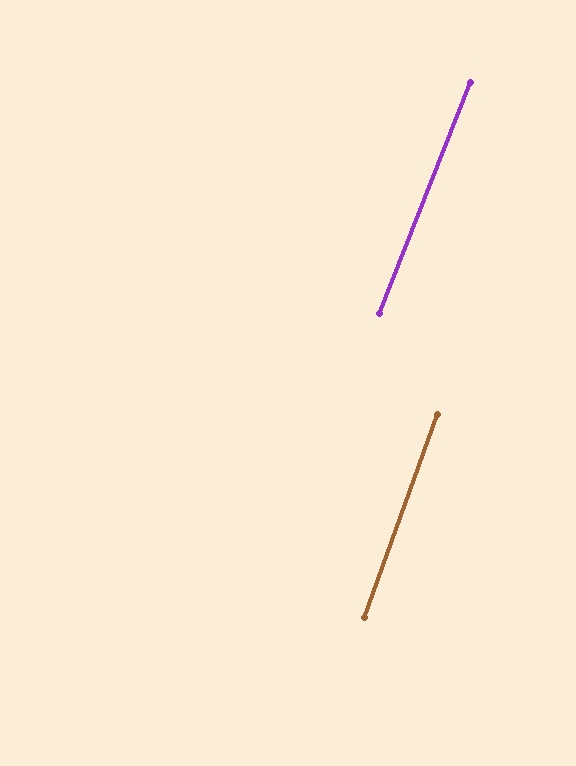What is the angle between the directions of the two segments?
Approximately 2 degrees.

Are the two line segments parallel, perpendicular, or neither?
Parallel — their directions differ by only 1.7°.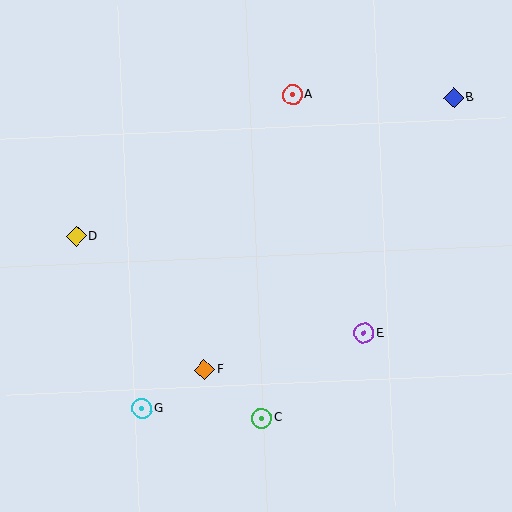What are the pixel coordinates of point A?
Point A is at (292, 95).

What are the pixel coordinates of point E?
Point E is at (364, 333).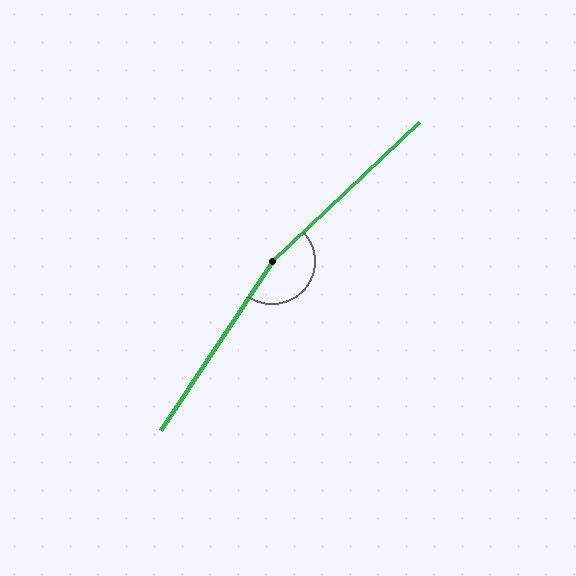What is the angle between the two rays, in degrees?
Approximately 167 degrees.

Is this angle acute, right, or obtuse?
It is obtuse.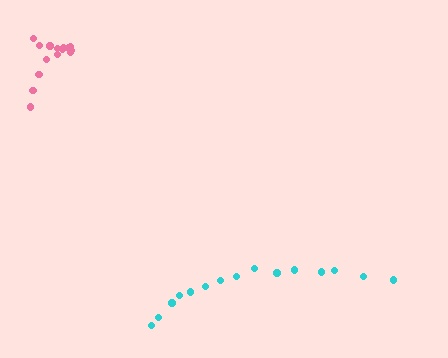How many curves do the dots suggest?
There are 2 distinct paths.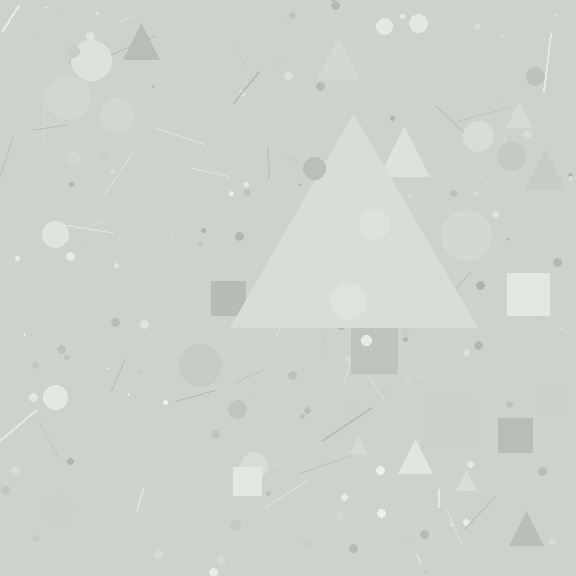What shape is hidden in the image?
A triangle is hidden in the image.